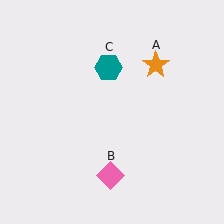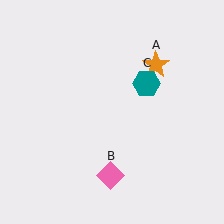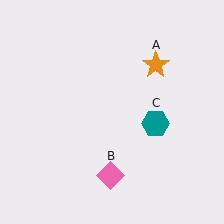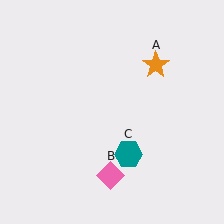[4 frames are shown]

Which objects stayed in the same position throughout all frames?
Orange star (object A) and pink diamond (object B) remained stationary.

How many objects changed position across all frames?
1 object changed position: teal hexagon (object C).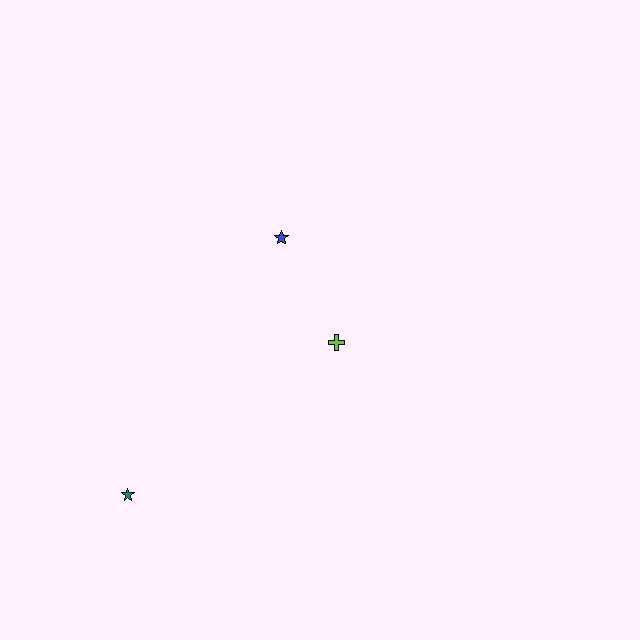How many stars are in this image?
There are 2 stars.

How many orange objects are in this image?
There are no orange objects.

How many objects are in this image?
There are 3 objects.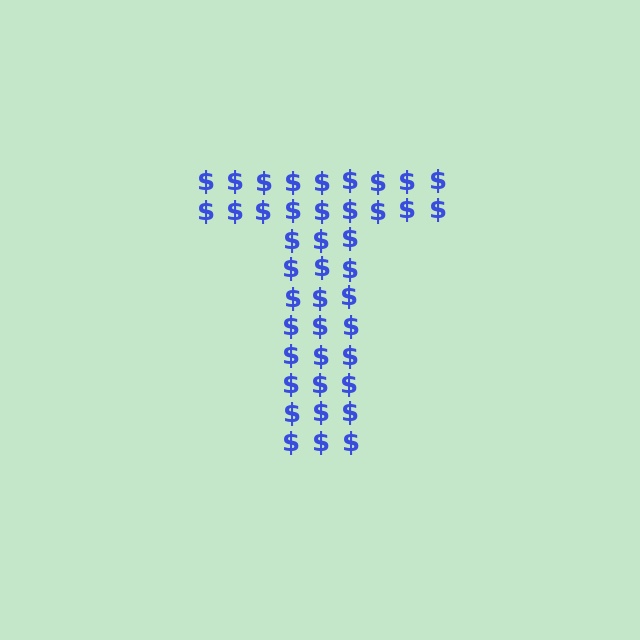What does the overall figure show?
The overall figure shows the letter T.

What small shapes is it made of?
It is made of small dollar signs.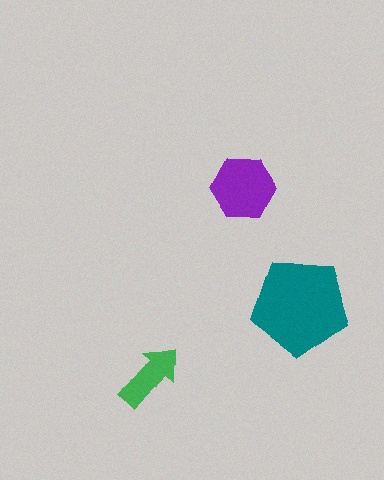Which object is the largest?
The teal pentagon.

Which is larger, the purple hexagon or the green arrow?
The purple hexagon.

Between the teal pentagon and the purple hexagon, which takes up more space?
The teal pentagon.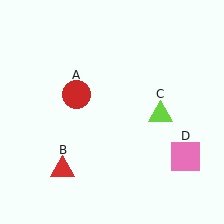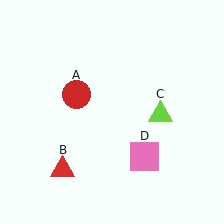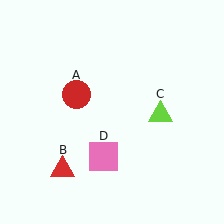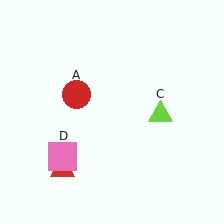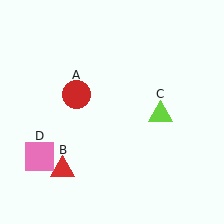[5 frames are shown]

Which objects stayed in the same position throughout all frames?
Red circle (object A) and red triangle (object B) and lime triangle (object C) remained stationary.